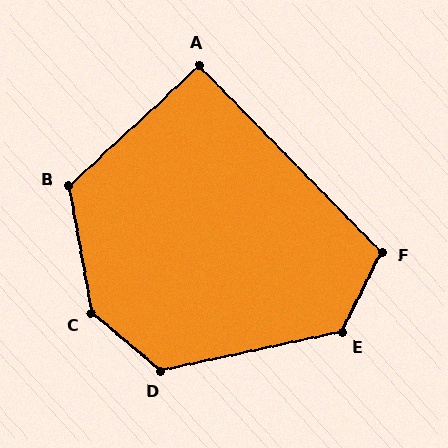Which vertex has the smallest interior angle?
A, at approximately 92 degrees.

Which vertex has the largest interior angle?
C, at approximately 140 degrees.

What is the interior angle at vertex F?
Approximately 109 degrees (obtuse).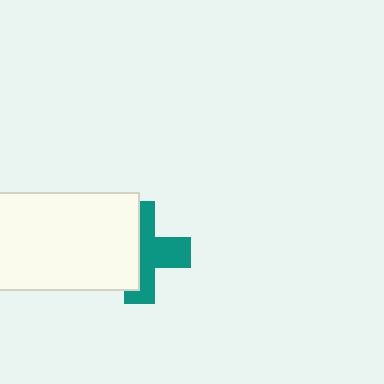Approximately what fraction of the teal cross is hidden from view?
Roughly 46% of the teal cross is hidden behind the white rectangle.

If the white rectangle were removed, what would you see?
You would see the complete teal cross.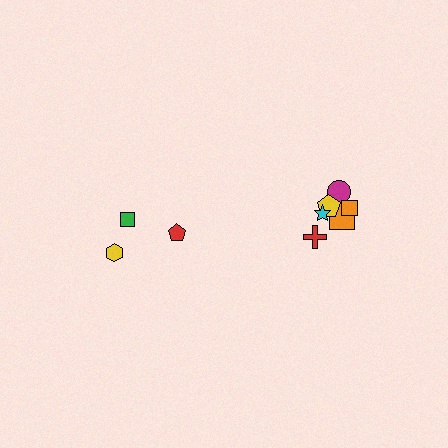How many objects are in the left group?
There are 3 objects.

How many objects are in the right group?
There are 6 objects.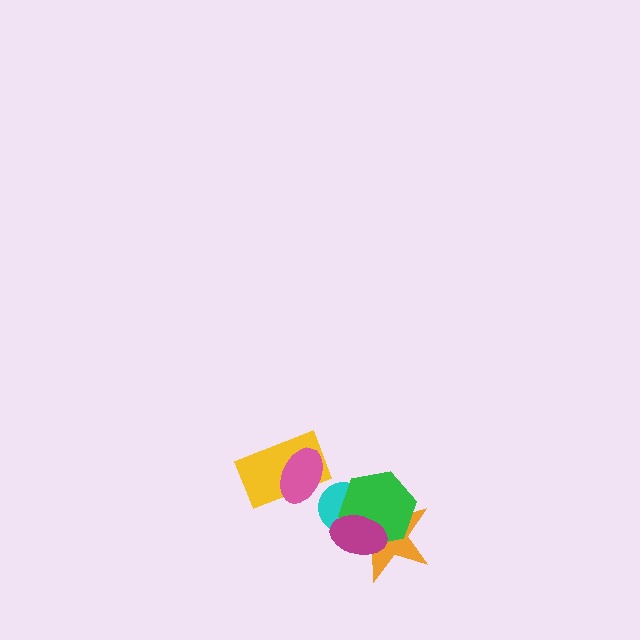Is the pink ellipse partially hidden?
No, no other shape covers it.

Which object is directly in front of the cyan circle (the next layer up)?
The orange star is directly in front of the cyan circle.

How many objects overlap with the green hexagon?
3 objects overlap with the green hexagon.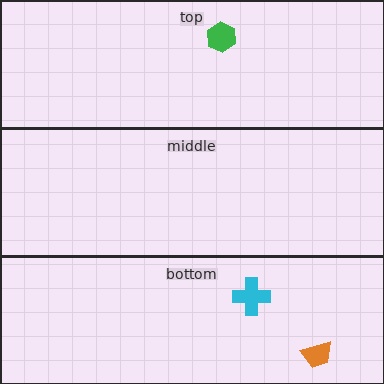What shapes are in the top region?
The green hexagon.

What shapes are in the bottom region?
The orange trapezoid, the cyan cross.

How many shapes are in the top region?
1.